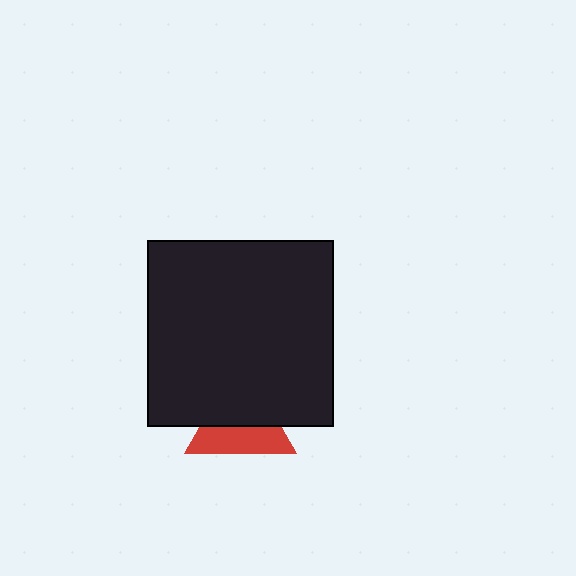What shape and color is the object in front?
The object in front is a black square.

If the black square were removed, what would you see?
You would see the complete red triangle.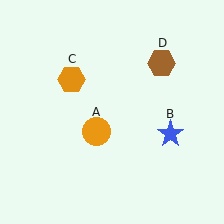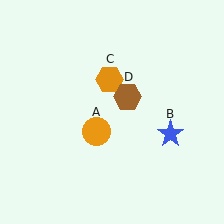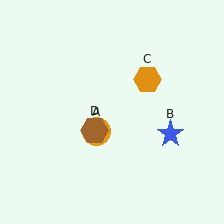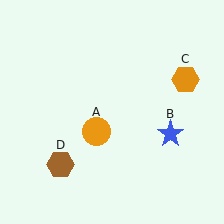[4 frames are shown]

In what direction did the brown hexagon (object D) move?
The brown hexagon (object D) moved down and to the left.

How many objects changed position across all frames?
2 objects changed position: orange hexagon (object C), brown hexagon (object D).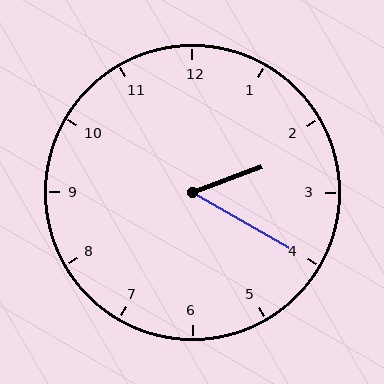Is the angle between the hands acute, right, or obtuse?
It is acute.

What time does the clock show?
2:20.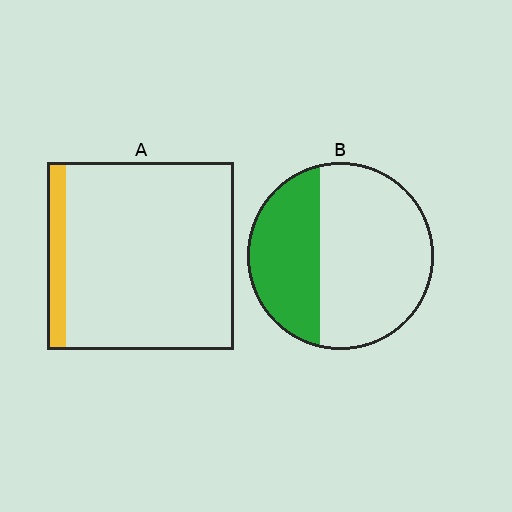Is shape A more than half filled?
No.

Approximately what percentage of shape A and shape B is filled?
A is approximately 10% and B is approximately 35%.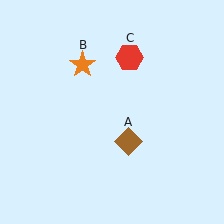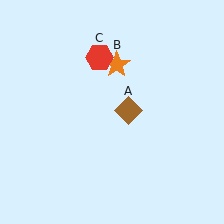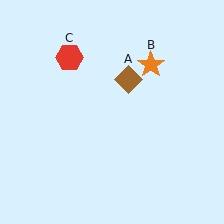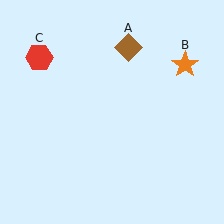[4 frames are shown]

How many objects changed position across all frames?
3 objects changed position: brown diamond (object A), orange star (object B), red hexagon (object C).